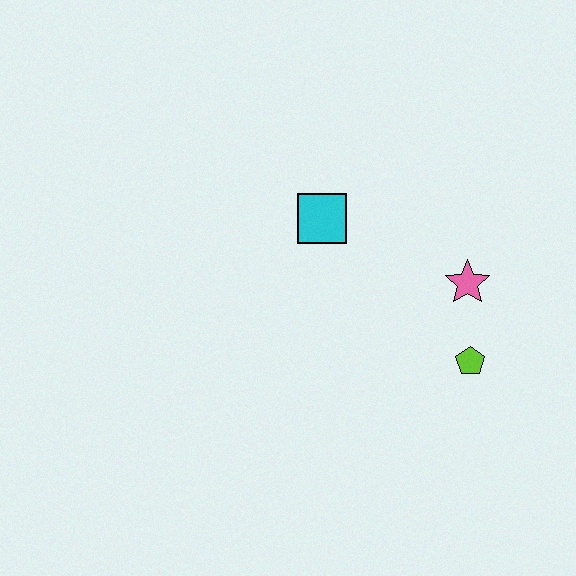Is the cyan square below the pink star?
No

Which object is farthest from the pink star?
The cyan square is farthest from the pink star.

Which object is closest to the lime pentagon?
The pink star is closest to the lime pentagon.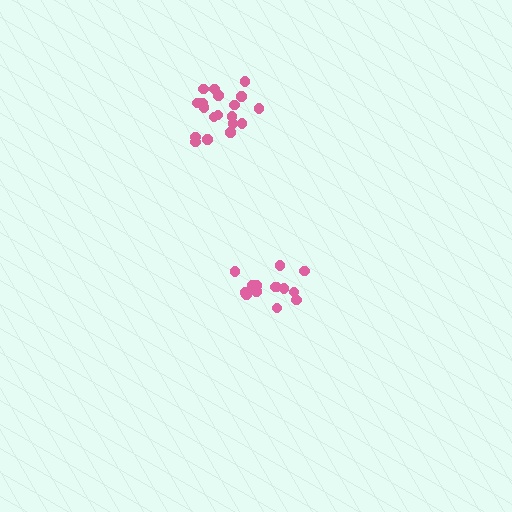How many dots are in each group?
Group 1: 14 dots, Group 2: 19 dots (33 total).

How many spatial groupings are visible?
There are 2 spatial groupings.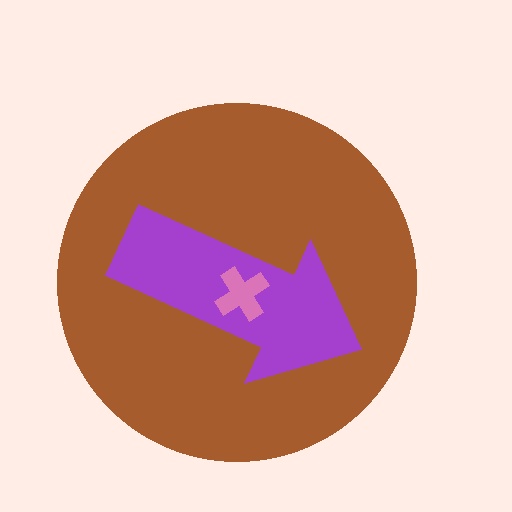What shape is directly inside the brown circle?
The purple arrow.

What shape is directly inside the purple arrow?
The pink cross.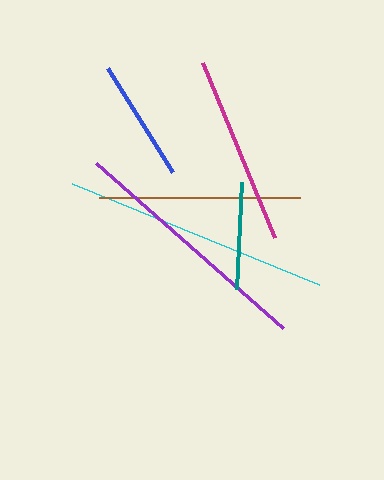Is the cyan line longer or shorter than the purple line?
The cyan line is longer than the purple line.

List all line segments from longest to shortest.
From longest to shortest: cyan, purple, brown, magenta, blue, teal.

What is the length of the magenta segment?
The magenta segment is approximately 189 pixels long.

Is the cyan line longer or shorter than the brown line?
The cyan line is longer than the brown line.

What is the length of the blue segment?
The blue segment is approximately 122 pixels long.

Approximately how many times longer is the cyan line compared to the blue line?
The cyan line is approximately 2.2 times the length of the blue line.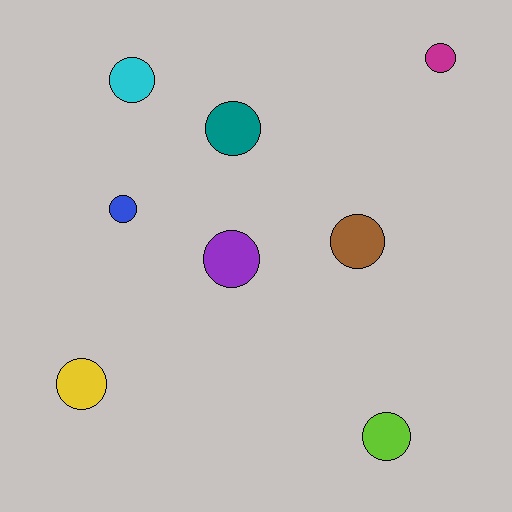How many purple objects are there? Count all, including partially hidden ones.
There is 1 purple object.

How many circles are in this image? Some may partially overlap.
There are 8 circles.